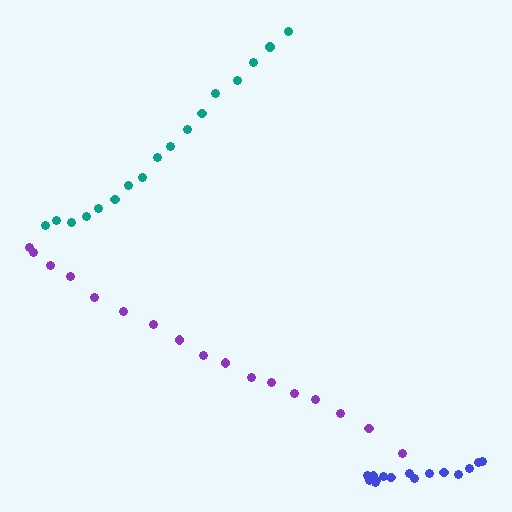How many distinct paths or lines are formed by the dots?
There are 3 distinct paths.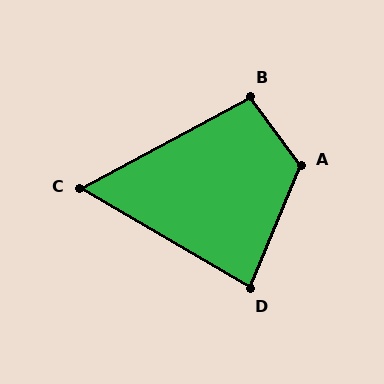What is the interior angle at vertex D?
Approximately 82 degrees (acute).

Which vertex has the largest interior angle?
A, at approximately 121 degrees.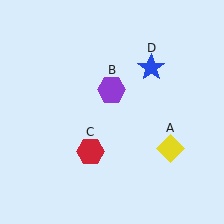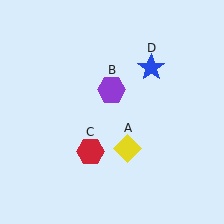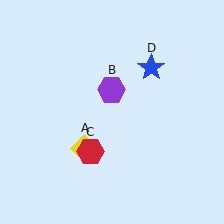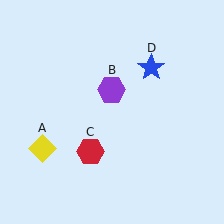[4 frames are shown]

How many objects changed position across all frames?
1 object changed position: yellow diamond (object A).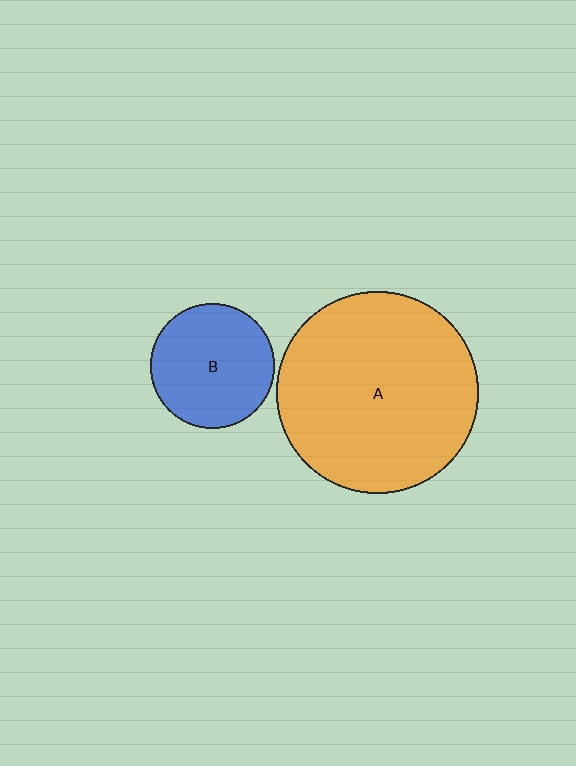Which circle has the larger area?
Circle A (orange).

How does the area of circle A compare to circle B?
Approximately 2.6 times.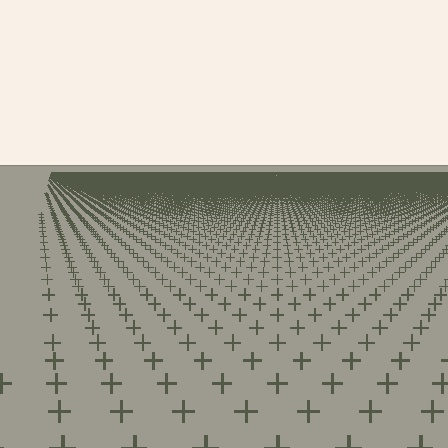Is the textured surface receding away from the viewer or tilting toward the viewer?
The surface is receding away from the viewer. Texture elements get smaller and denser toward the top.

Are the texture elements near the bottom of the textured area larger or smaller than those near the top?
Larger. Near the bottom, elements are closer to the viewer and appear at a bigger on-screen size.